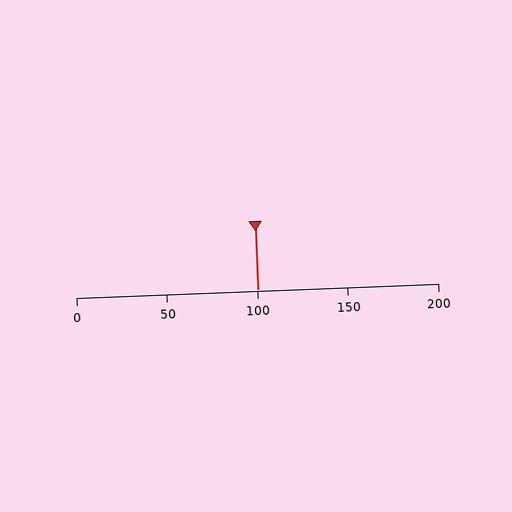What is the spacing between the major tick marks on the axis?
The major ticks are spaced 50 apart.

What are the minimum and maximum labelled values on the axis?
The axis runs from 0 to 200.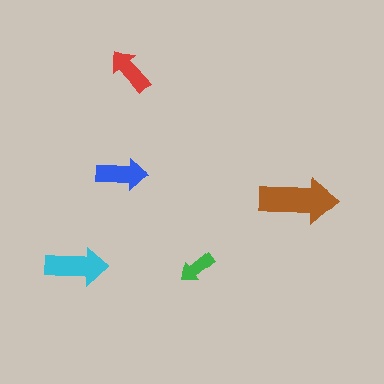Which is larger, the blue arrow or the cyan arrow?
The cyan one.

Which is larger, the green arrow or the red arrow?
The red one.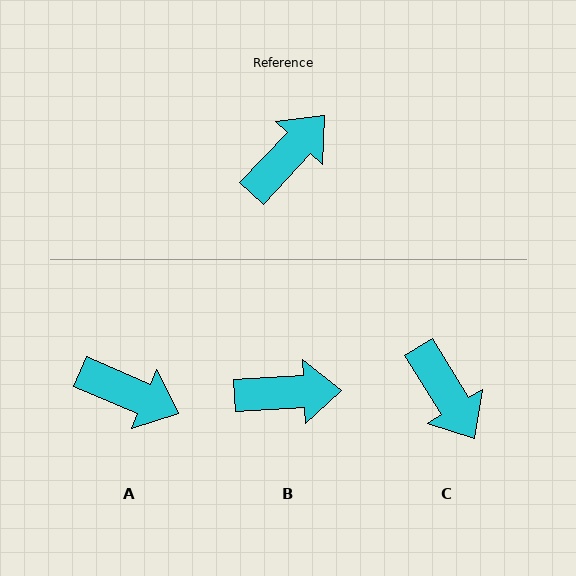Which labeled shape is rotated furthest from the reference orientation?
C, about 105 degrees away.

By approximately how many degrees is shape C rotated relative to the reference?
Approximately 105 degrees clockwise.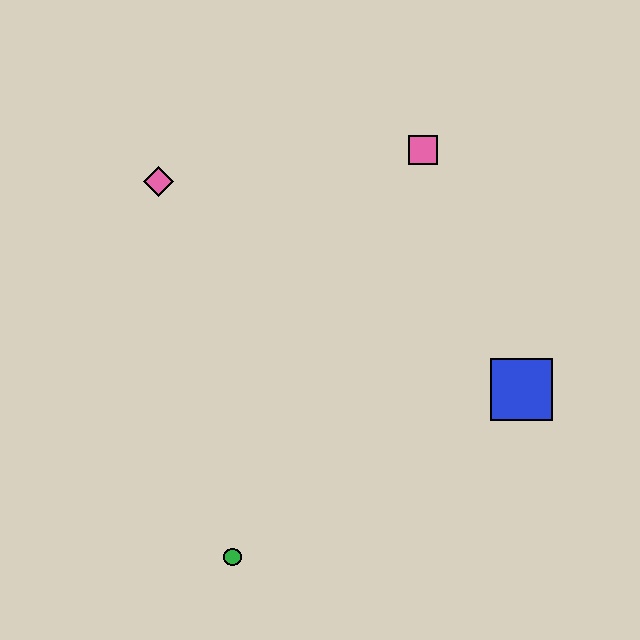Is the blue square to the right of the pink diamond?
Yes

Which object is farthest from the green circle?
The pink square is farthest from the green circle.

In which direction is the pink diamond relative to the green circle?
The pink diamond is above the green circle.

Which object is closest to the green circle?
The blue square is closest to the green circle.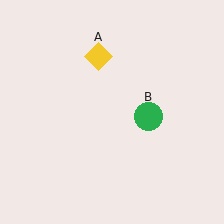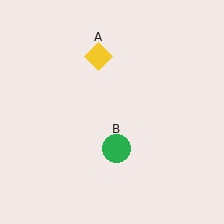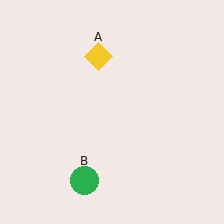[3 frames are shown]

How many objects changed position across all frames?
1 object changed position: green circle (object B).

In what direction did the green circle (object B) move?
The green circle (object B) moved down and to the left.